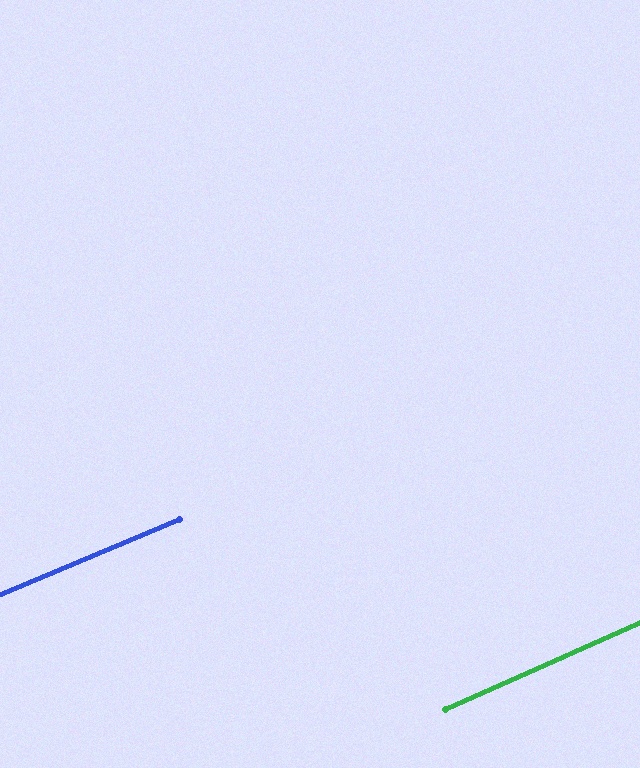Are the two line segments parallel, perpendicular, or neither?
Parallel — their directions differ by only 1.5°.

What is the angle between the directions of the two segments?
Approximately 1 degree.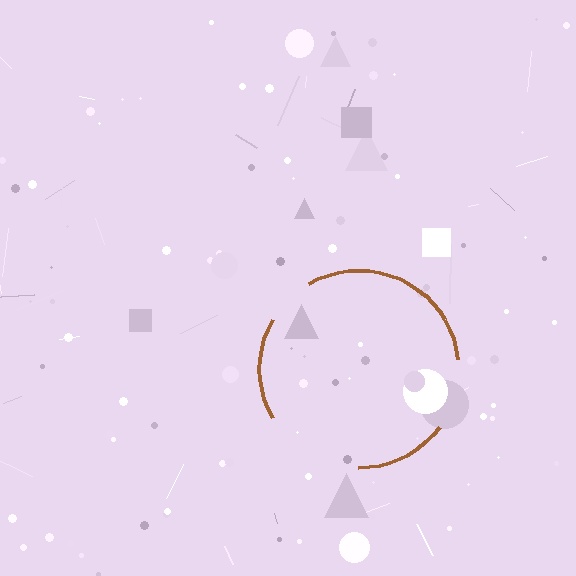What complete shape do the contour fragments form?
The contour fragments form a circle.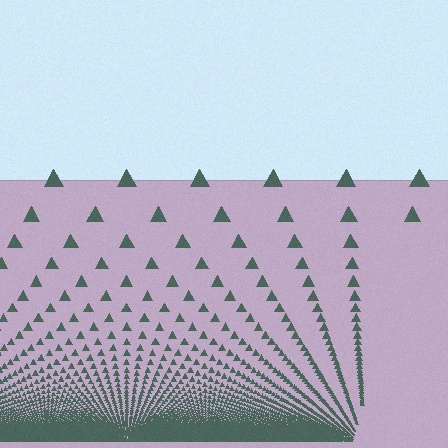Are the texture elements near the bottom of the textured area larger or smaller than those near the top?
Smaller. The gradient is inverted — elements near the bottom are smaller and denser.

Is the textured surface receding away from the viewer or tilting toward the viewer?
The surface appears to tilt toward the viewer. Texture elements get larger and sparser toward the top.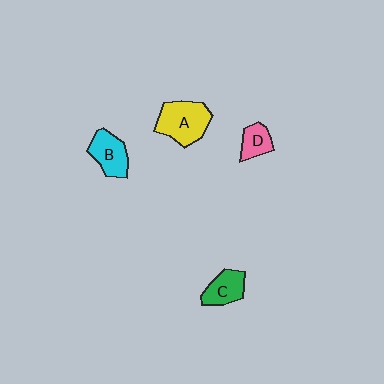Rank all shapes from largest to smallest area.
From largest to smallest: A (yellow), B (cyan), C (green), D (pink).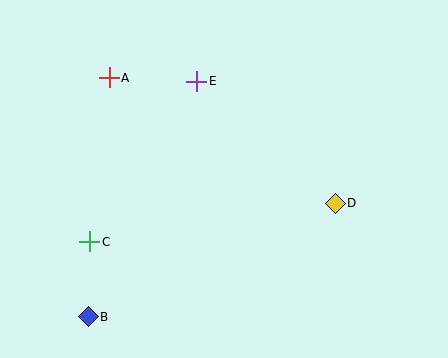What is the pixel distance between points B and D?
The distance between B and D is 272 pixels.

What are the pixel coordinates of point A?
Point A is at (109, 78).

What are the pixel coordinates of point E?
Point E is at (197, 81).